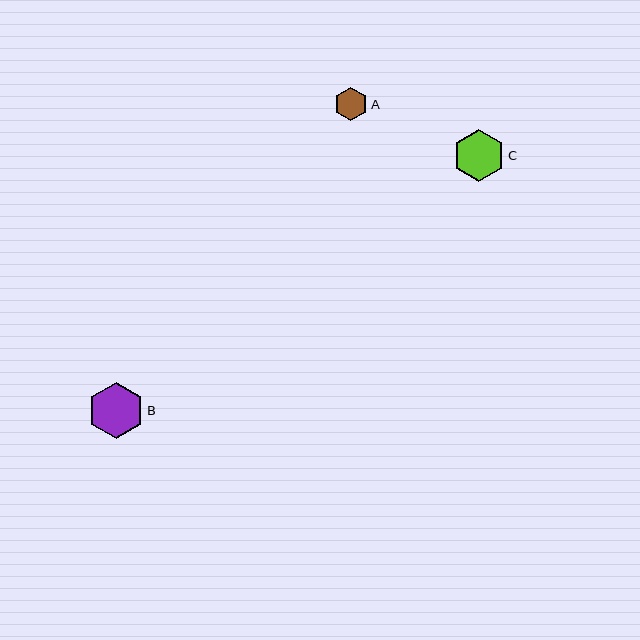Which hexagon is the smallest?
Hexagon A is the smallest with a size of approximately 33 pixels.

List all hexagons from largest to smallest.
From largest to smallest: B, C, A.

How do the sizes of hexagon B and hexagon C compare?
Hexagon B and hexagon C are approximately the same size.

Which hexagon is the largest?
Hexagon B is the largest with a size of approximately 56 pixels.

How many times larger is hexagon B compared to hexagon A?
Hexagon B is approximately 1.7 times the size of hexagon A.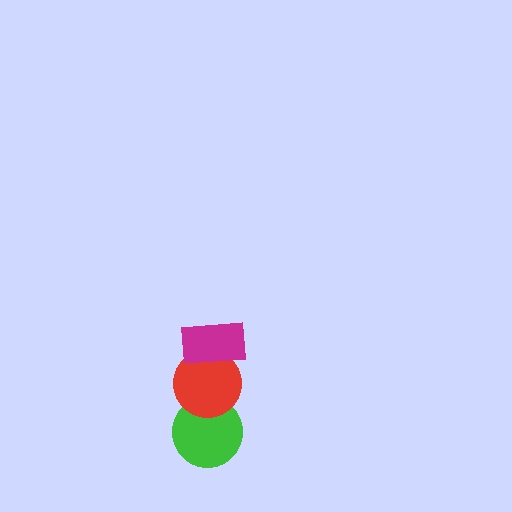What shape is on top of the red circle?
The magenta rectangle is on top of the red circle.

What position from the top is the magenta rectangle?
The magenta rectangle is 1st from the top.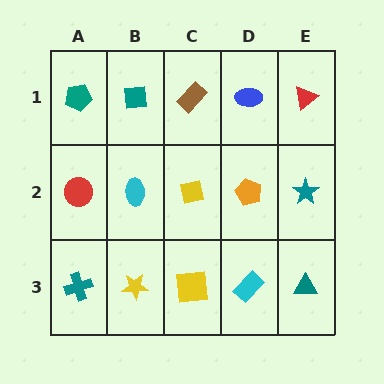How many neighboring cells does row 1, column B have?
3.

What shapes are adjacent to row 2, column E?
A red triangle (row 1, column E), a teal triangle (row 3, column E), an orange pentagon (row 2, column D).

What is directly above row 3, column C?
A yellow square.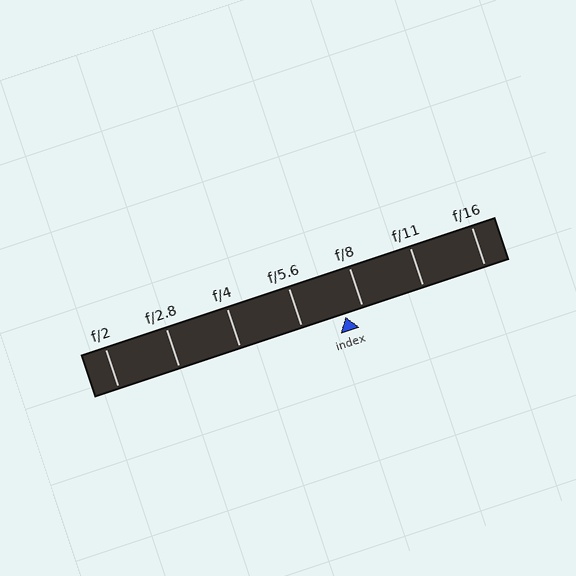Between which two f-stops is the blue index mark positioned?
The index mark is between f/5.6 and f/8.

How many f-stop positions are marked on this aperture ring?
There are 7 f-stop positions marked.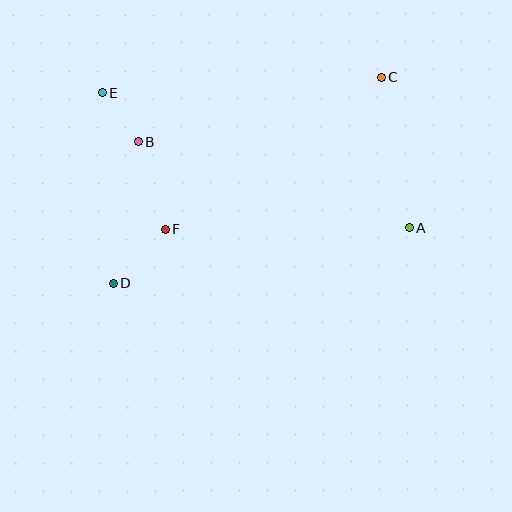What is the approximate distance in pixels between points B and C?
The distance between B and C is approximately 251 pixels.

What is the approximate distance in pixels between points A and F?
The distance between A and F is approximately 244 pixels.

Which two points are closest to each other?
Points B and E are closest to each other.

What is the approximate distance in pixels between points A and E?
The distance between A and E is approximately 335 pixels.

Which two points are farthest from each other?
Points C and D are farthest from each other.